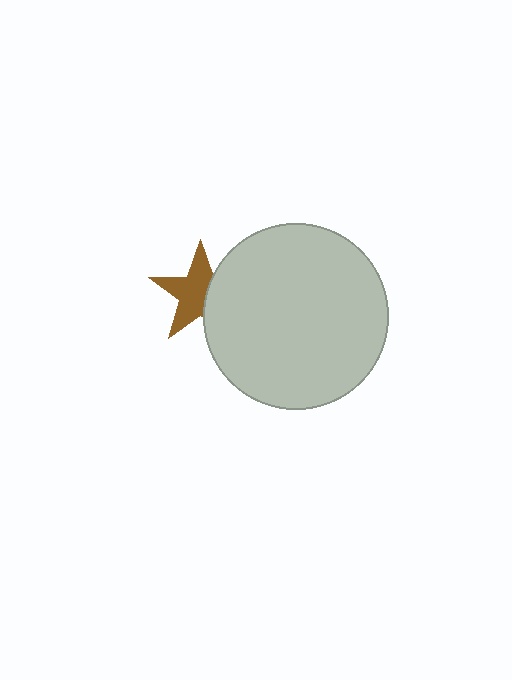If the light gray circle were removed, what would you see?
You would see the complete brown star.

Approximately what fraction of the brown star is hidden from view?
Roughly 37% of the brown star is hidden behind the light gray circle.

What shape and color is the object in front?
The object in front is a light gray circle.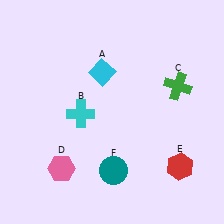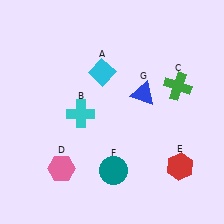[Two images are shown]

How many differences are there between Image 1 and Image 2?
There is 1 difference between the two images.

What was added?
A blue triangle (G) was added in Image 2.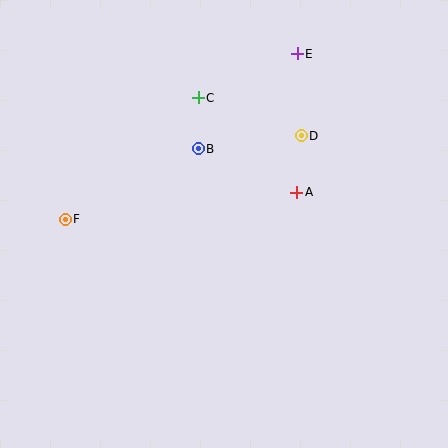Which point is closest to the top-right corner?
Point E is closest to the top-right corner.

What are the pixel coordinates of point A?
Point A is at (297, 192).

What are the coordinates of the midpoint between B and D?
The midpoint between B and D is at (250, 142).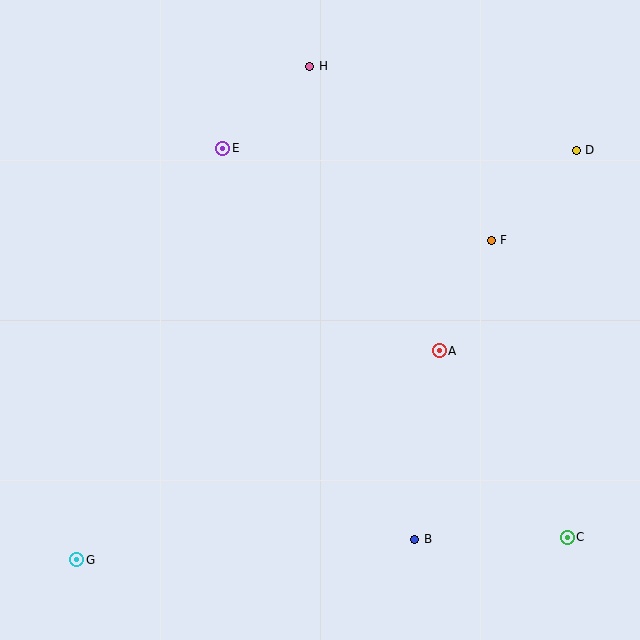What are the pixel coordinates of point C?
Point C is at (567, 537).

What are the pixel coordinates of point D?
Point D is at (576, 150).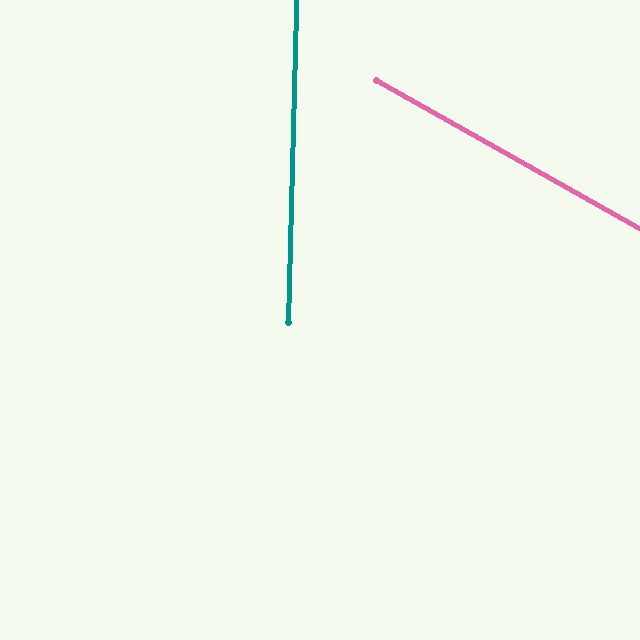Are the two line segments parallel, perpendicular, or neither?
Neither parallel nor perpendicular — they differ by about 62°.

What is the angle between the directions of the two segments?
Approximately 62 degrees.